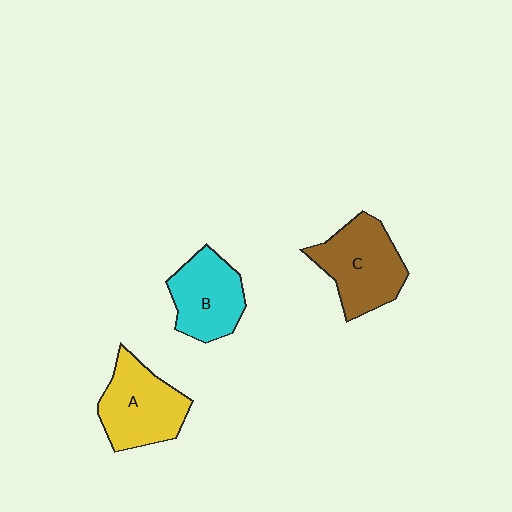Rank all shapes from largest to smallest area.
From largest to smallest: C (brown), A (yellow), B (cyan).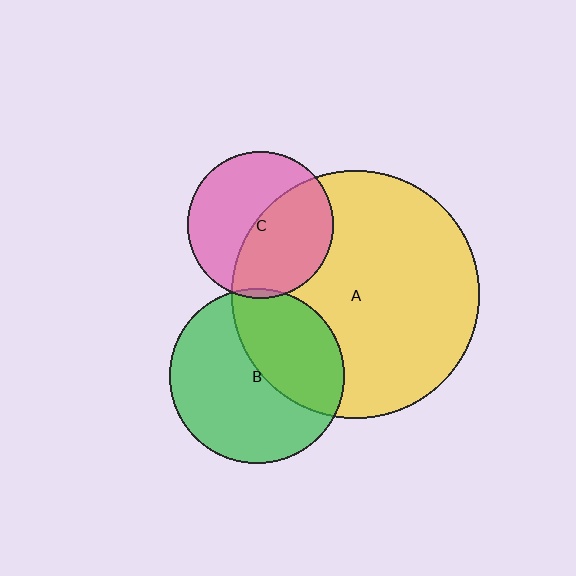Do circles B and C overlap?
Yes.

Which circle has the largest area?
Circle A (yellow).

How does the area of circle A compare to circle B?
Approximately 2.0 times.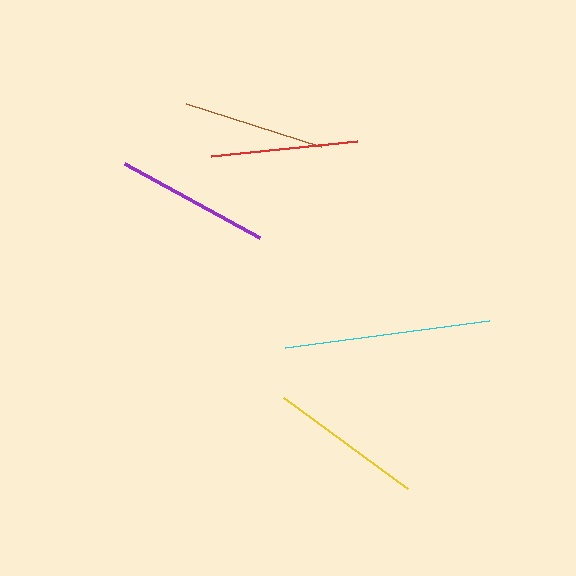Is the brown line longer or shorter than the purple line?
The purple line is longer than the brown line.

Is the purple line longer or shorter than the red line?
The purple line is longer than the red line.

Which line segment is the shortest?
The brown line is the shortest at approximately 142 pixels.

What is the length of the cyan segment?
The cyan segment is approximately 206 pixels long.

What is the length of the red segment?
The red segment is approximately 147 pixels long.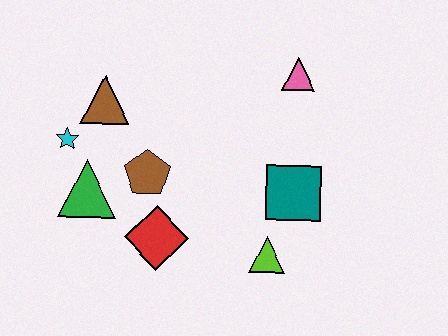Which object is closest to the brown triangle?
The cyan star is closest to the brown triangle.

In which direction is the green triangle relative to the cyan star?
The green triangle is below the cyan star.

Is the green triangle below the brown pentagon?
Yes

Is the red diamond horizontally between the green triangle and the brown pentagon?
No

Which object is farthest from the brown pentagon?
The pink triangle is farthest from the brown pentagon.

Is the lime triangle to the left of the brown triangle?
No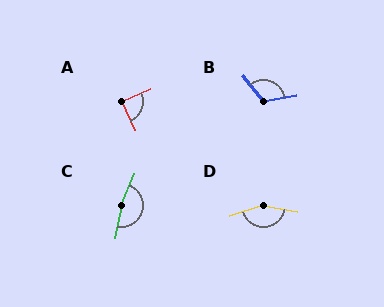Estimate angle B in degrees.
Approximately 118 degrees.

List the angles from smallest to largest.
A (88°), B (118°), D (151°), C (167°).